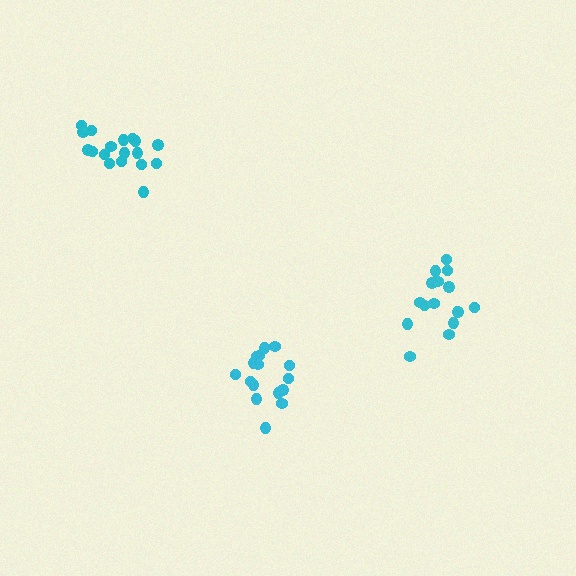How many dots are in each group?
Group 1: 16 dots, Group 2: 18 dots, Group 3: 16 dots (50 total).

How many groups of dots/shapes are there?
There are 3 groups.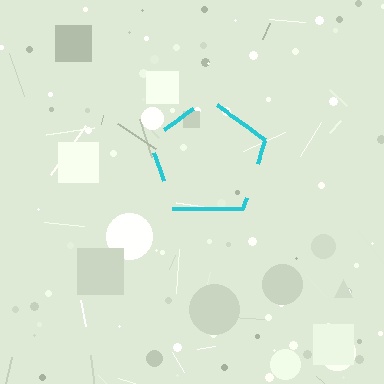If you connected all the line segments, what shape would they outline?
They would outline a pentagon.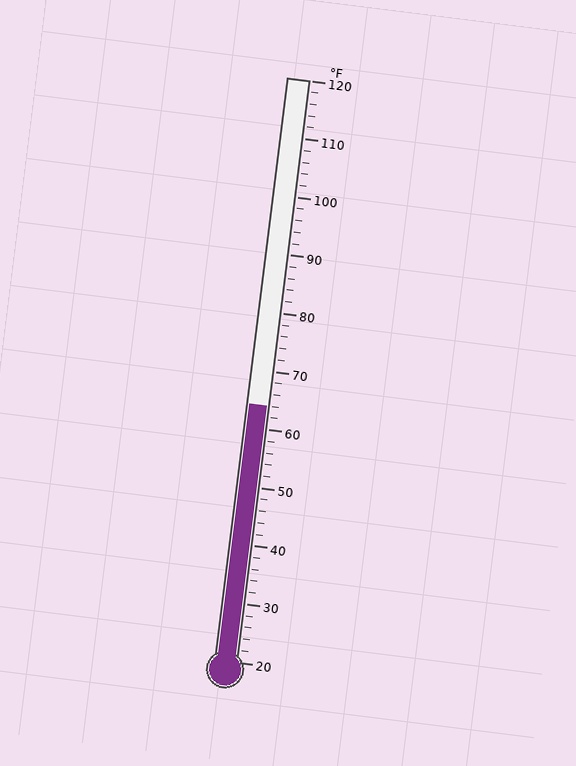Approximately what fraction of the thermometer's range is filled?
The thermometer is filled to approximately 45% of its range.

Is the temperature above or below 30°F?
The temperature is above 30°F.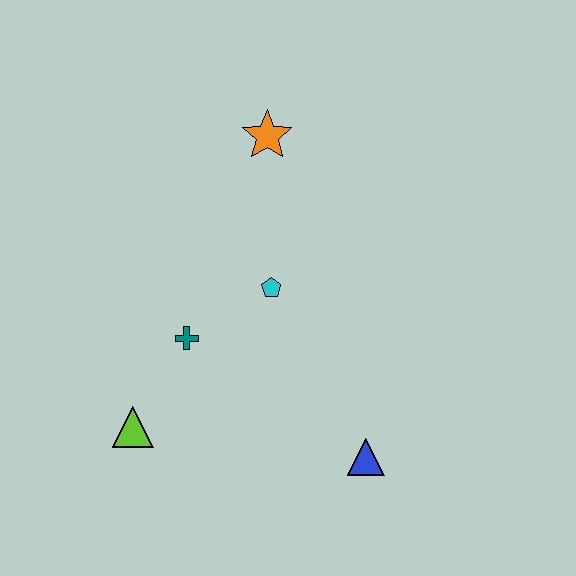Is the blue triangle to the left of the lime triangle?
No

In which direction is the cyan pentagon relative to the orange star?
The cyan pentagon is below the orange star.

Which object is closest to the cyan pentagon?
The teal cross is closest to the cyan pentagon.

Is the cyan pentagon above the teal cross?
Yes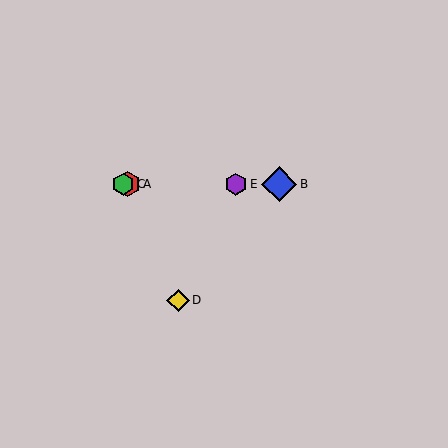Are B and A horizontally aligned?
Yes, both are at y≈184.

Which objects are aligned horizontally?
Objects A, B, C, E are aligned horizontally.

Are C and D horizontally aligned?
No, C is at y≈184 and D is at y≈300.